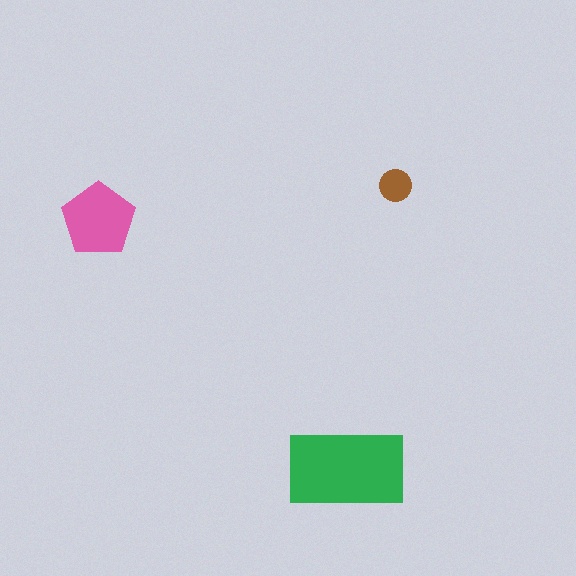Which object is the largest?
The green rectangle.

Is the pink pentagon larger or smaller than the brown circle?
Larger.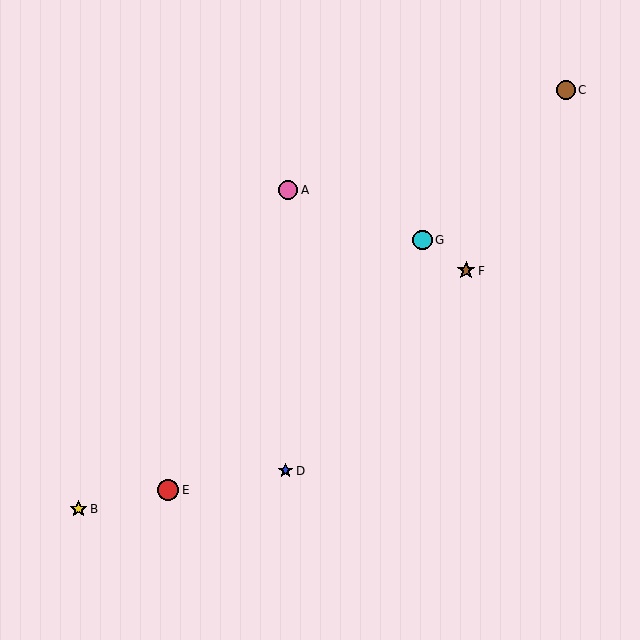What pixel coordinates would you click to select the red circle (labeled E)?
Click at (168, 490) to select the red circle E.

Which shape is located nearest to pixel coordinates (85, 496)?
The yellow star (labeled B) at (78, 509) is nearest to that location.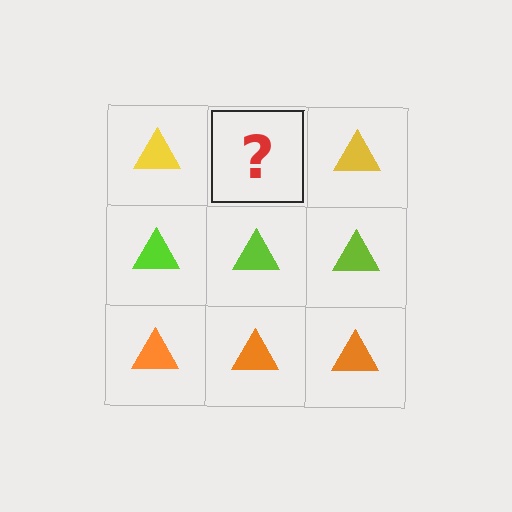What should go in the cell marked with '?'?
The missing cell should contain a yellow triangle.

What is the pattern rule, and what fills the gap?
The rule is that each row has a consistent color. The gap should be filled with a yellow triangle.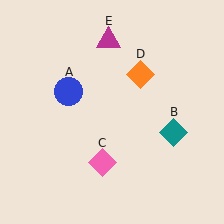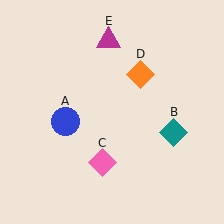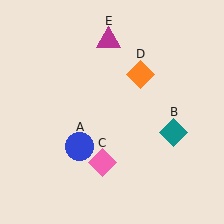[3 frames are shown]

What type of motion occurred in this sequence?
The blue circle (object A) rotated counterclockwise around the center of the scene.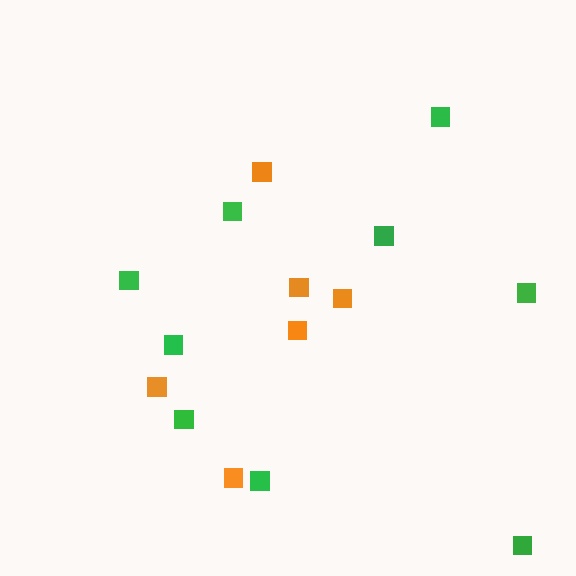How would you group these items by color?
There are 2 groups: one group of orange squares (6) and one group of green squares (9).